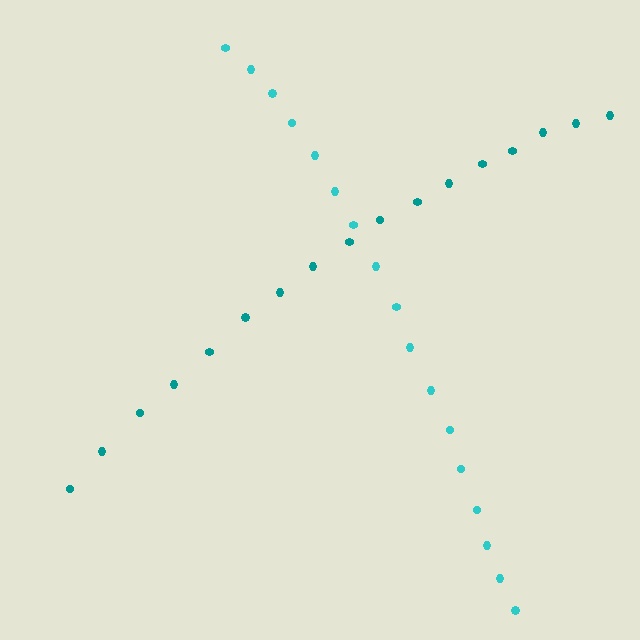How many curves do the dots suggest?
There are 2 distinct paths.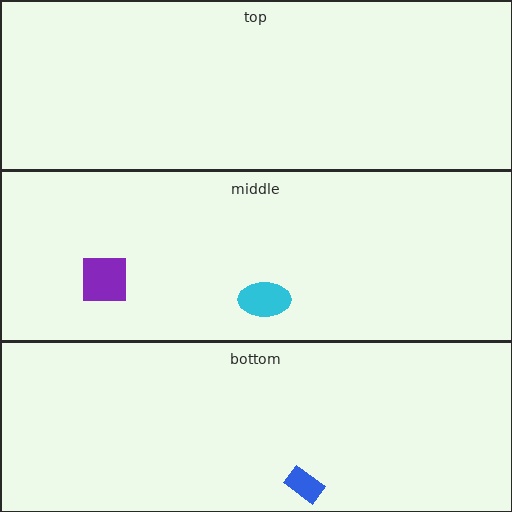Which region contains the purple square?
The middle region.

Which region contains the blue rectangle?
The bottom region.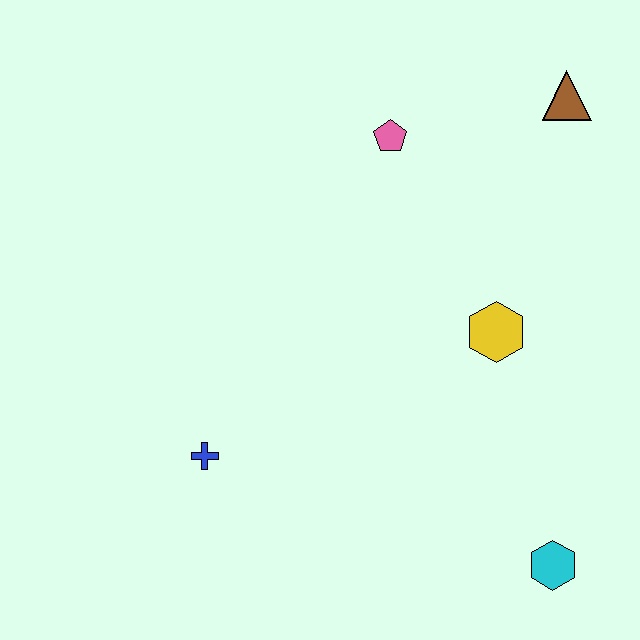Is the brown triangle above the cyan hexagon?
Yes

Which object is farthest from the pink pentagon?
The cyan hexagon is farthest from the pink pentagon.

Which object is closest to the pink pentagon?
The brown triangle is closest to the pink pentagon.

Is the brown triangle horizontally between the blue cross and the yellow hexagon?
No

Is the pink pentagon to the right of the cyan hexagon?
No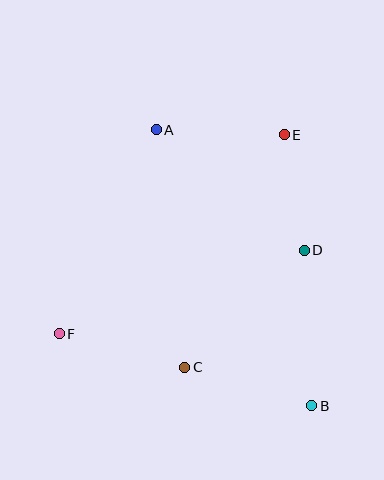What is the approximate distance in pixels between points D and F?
The distance between D and F is approximately 259 pixels.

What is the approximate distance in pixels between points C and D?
The distance between C and D is approximately 168 pixels.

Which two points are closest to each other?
Points D and E are closest to each other.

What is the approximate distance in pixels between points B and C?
The distance between B and C is approximately 133 pixels.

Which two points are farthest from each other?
Points A and B are farthest from each other.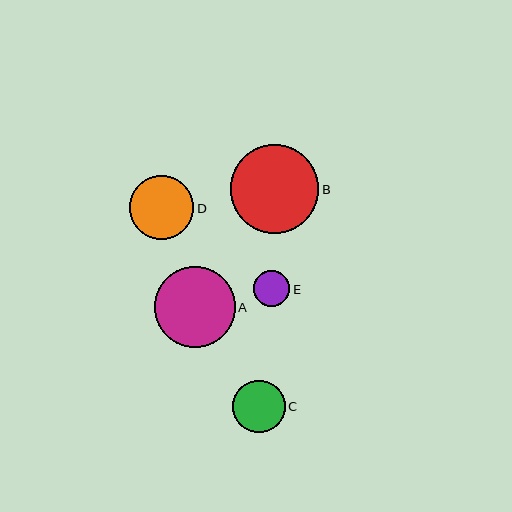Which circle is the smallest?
Circle E is the smallest with a size of approximately 36 pixels.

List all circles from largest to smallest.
From largest to smallest: B, A, D, C, E.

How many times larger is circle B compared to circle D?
Circle B is approximately 1.4 times the size of circle D.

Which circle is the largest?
Circle B is the largest with a size of approximately 88 pixels.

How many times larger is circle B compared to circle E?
Circle B is approximately 2.4 times the size of circle E.